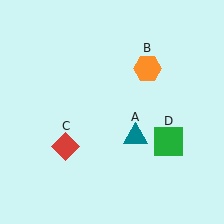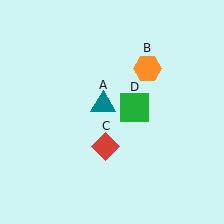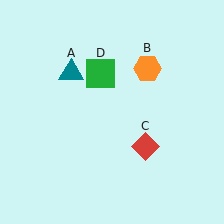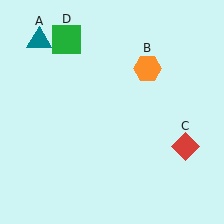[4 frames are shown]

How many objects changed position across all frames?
3 objects changed position: teal triangle (object A), red diamond (object C), green square (object D).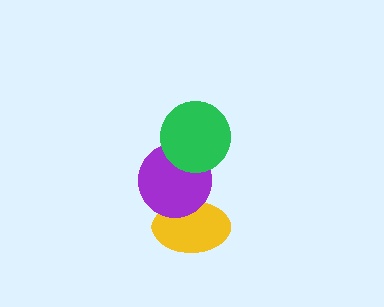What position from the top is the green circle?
The green circle is 1st from the top.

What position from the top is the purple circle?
The purple circle is 2nd from the top.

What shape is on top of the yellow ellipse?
The purple circle is on top of the yellow ellipse.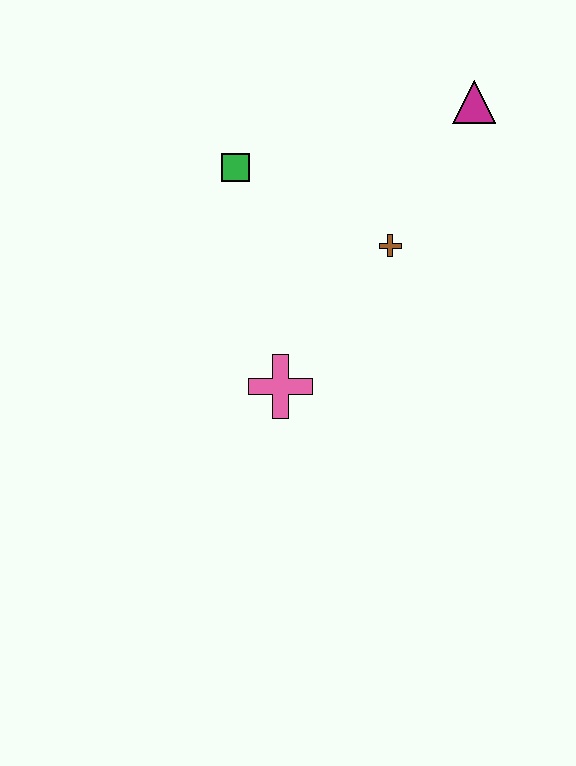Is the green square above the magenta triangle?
No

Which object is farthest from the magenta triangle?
The pink cross is farthest from the magenta triangle.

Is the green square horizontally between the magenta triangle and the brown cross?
No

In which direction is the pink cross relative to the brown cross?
The pink cross is below the brown cross.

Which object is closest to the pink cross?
The brown cross is closest to the pink cross.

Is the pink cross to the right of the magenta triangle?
No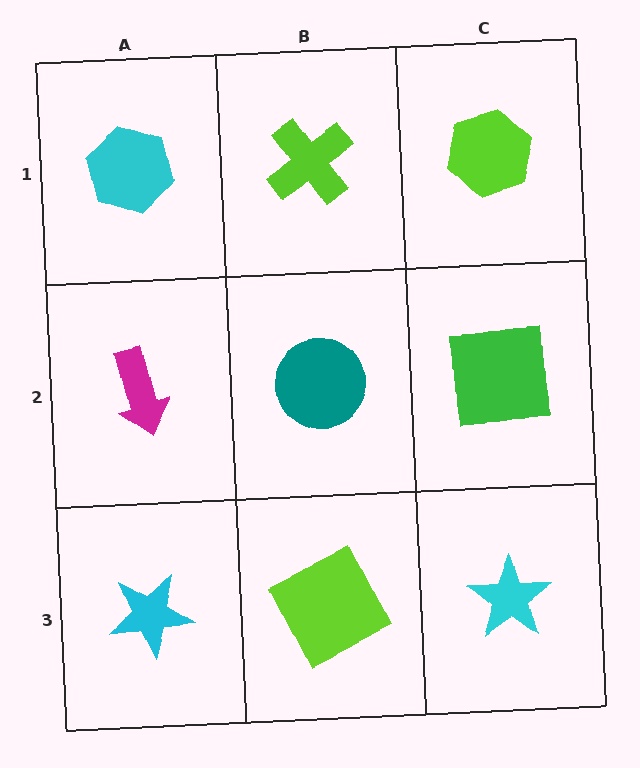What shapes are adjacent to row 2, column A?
A cyan hexagon (row 1, column A), a cyan star (row 3, column A), a teal circle (row 2, column B).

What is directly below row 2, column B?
A lime square.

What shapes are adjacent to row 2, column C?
A lime hexagon (row 1, column C), a cyan star (row 3, column C), a teal circle (row 2, column B).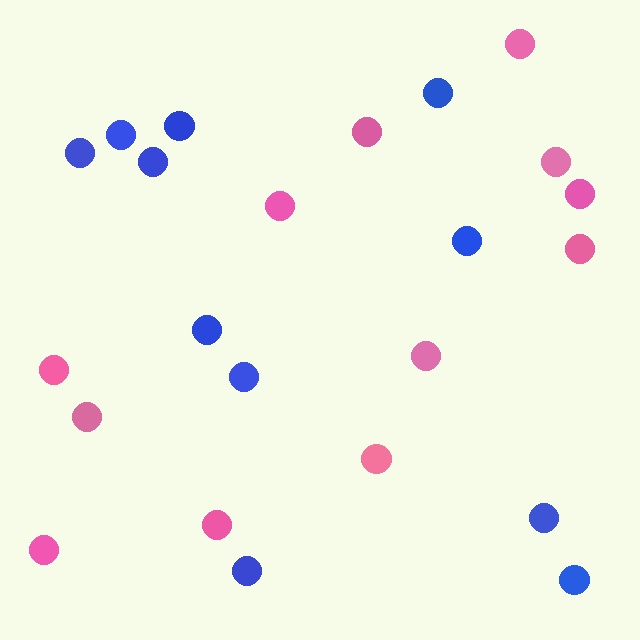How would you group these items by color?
There are 2 groups: one group of blue circles (11) and one group of pink circles (12).